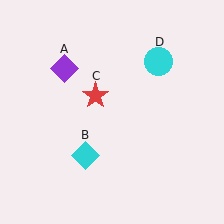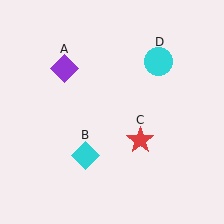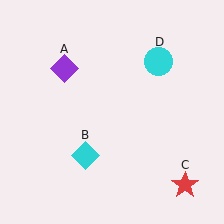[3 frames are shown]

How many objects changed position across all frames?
1 object changed position: red star (object C).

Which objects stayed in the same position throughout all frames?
Purple diamond (object A) and cyan diamond (object B) and cyan circle (object D) remained stationary.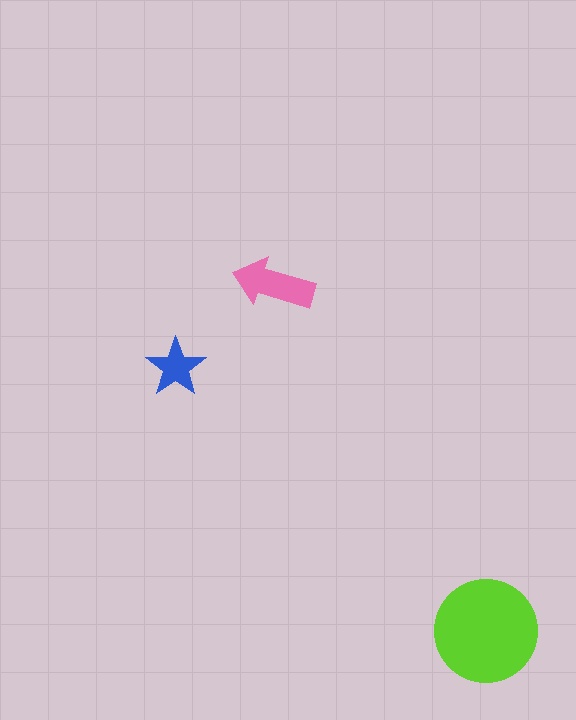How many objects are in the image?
There are 3 objects in the image.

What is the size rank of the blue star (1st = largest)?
3rd.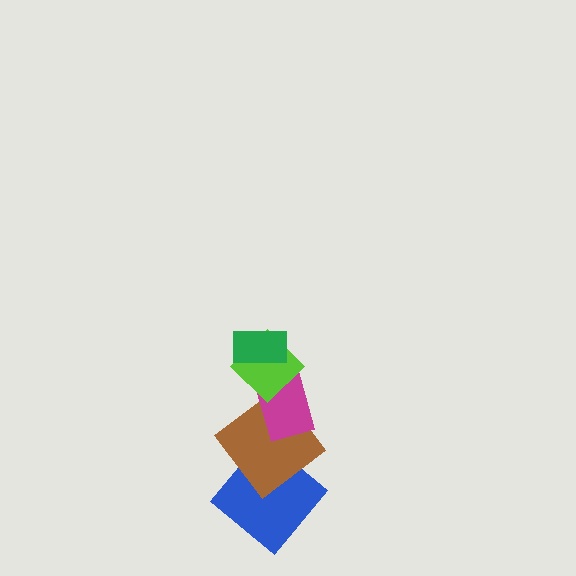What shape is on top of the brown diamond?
The magenta rectangle is on top of the brown diamond.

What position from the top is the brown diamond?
The brown diamond is 4th from the top.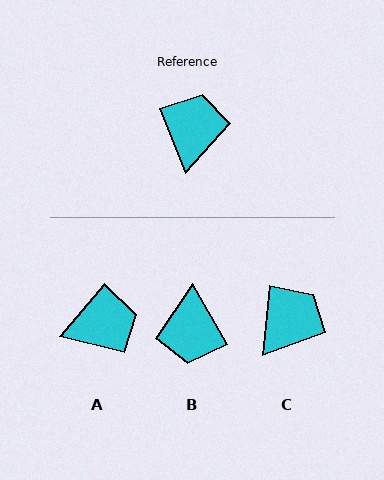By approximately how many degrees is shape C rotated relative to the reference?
Approximately 28 degrees clockwise.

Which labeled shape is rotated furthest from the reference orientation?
B, about 172 degrees away.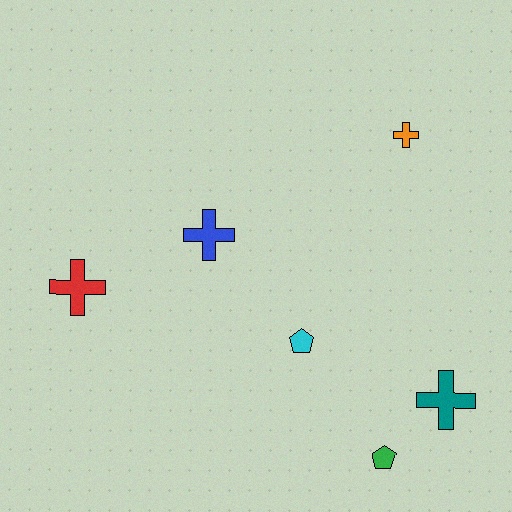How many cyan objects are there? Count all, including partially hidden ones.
There is 1 cyan object.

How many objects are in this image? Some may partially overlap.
There are 6 objects.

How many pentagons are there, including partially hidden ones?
There are 2 pentagons.